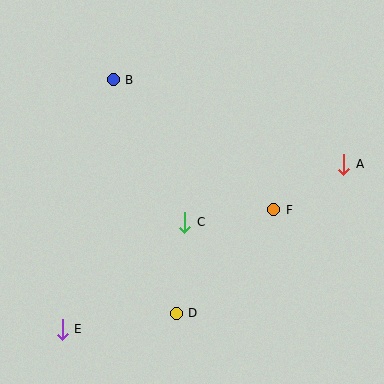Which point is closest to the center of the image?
Point C at (185, 223) is closest to the center.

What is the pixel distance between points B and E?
The distance between B and E is 255 pixels.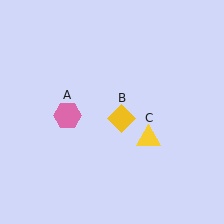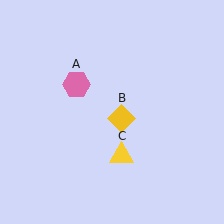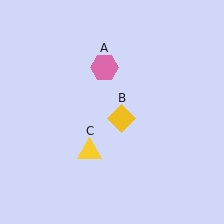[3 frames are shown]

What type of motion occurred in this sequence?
The pink hexagon (object A), yellow triangle (object C) rotated clockwise around the center of the scene.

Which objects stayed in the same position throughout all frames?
Yellow diamond (object B) remained stationary.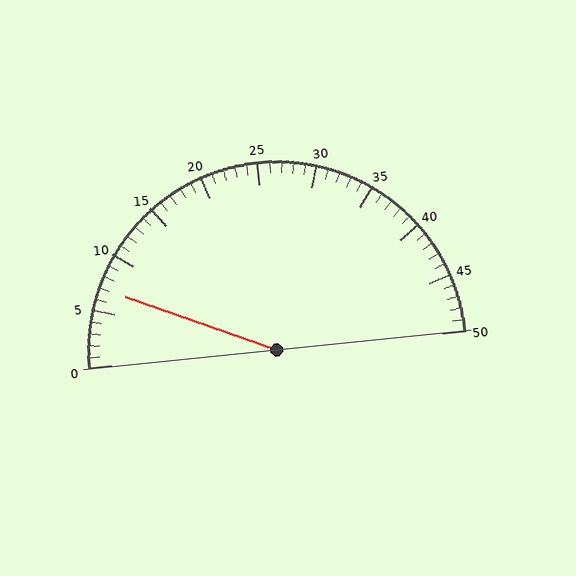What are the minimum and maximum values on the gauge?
The gauge ranges from 0 to 50.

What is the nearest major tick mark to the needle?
The nearest major tick mark is 5.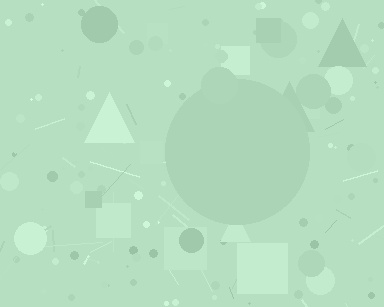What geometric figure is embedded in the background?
A circle is embedded in the background.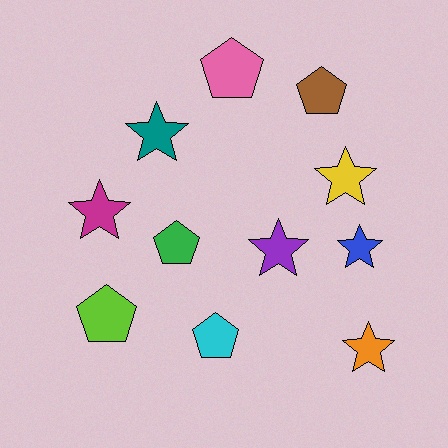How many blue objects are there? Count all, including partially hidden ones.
There is 1 blue object.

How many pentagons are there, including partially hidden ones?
There are 5 pentagons.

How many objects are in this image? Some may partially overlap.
There are 11 objects.